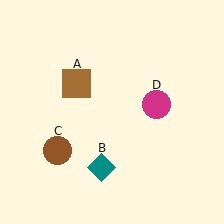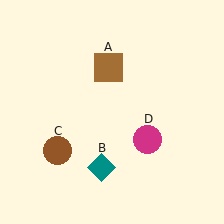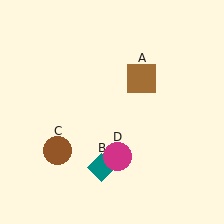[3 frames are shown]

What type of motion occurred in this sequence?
The brown square (object A), magenta circle (object D) rotated clockwise around the center of the scene.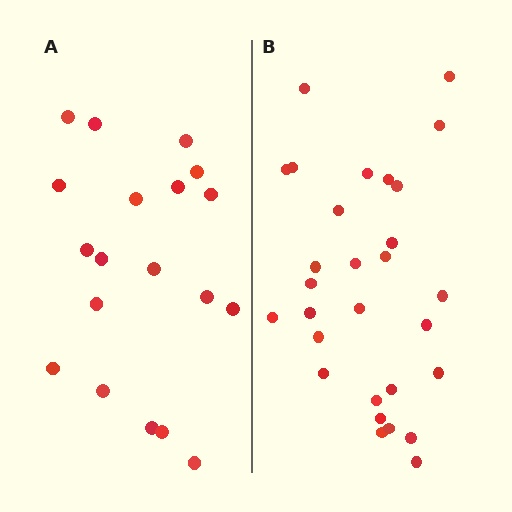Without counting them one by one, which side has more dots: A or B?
Region B (the right region) has more dots.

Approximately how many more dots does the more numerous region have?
Region B has roughly 10 or so more dots than region A.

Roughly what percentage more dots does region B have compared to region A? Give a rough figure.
About 55% more.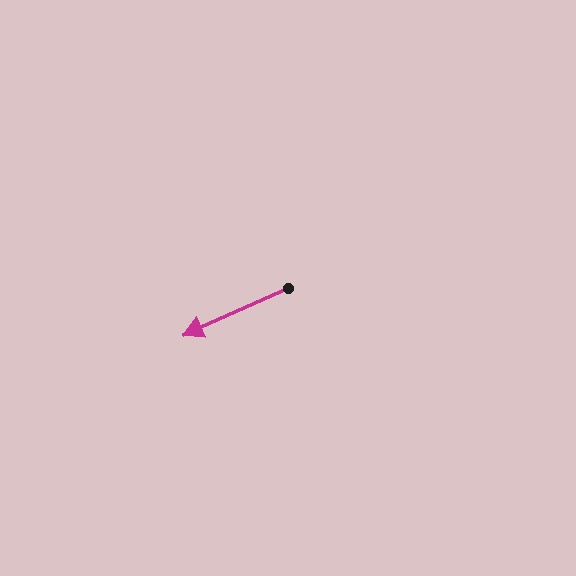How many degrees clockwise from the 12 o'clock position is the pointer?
Approximately 246 degrees.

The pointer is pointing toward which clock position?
Roughly 8 o'clock.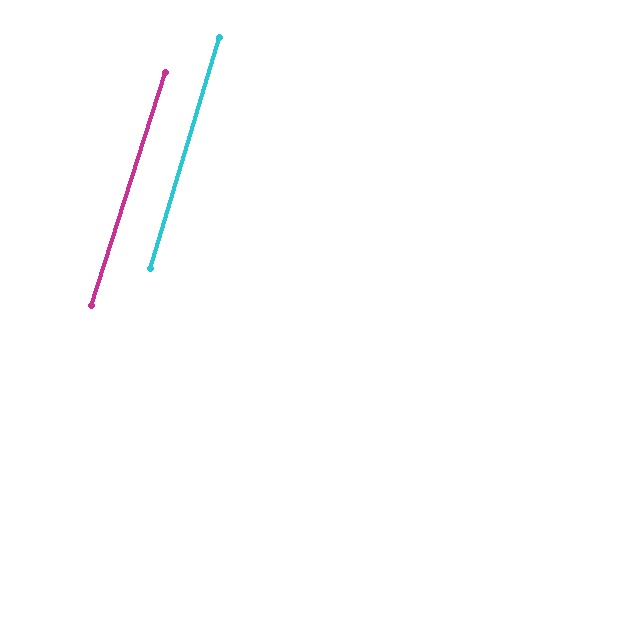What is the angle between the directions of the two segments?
Approximately 1 degree.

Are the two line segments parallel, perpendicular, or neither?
Parallel — their directions differ by only 1.0°.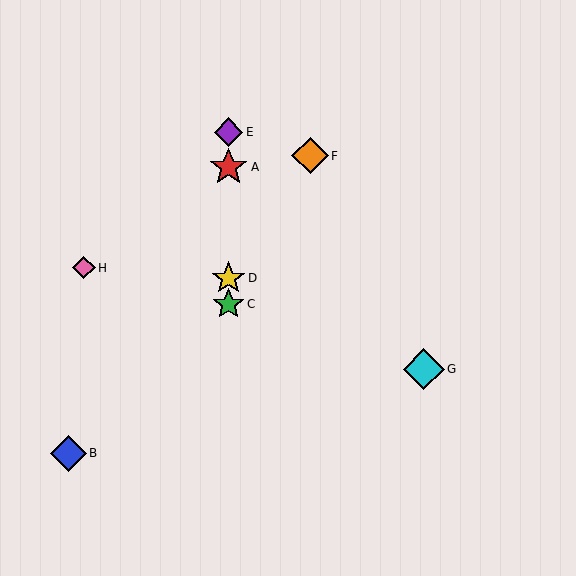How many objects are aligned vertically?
4 objects (A, C, D, E) are aligned vertically.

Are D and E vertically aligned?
Yes, both are at x≈228.